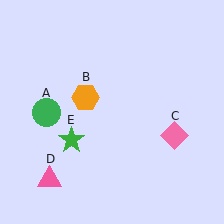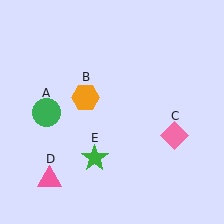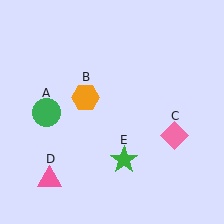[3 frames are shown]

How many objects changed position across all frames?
1 object changed position: green star (object E).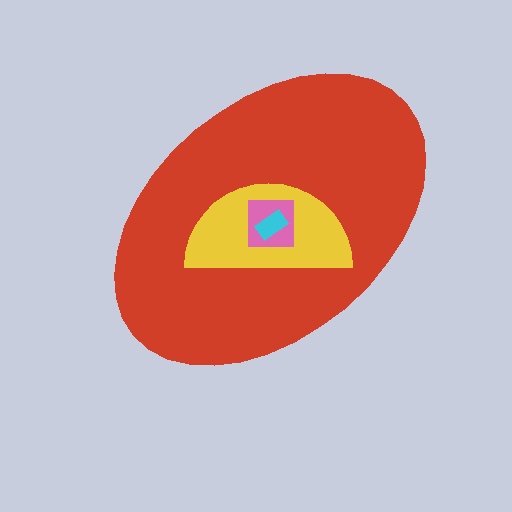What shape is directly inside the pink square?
The cyan rectangle.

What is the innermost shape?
The cyan rectangle.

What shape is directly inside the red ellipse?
The yellow semicircle.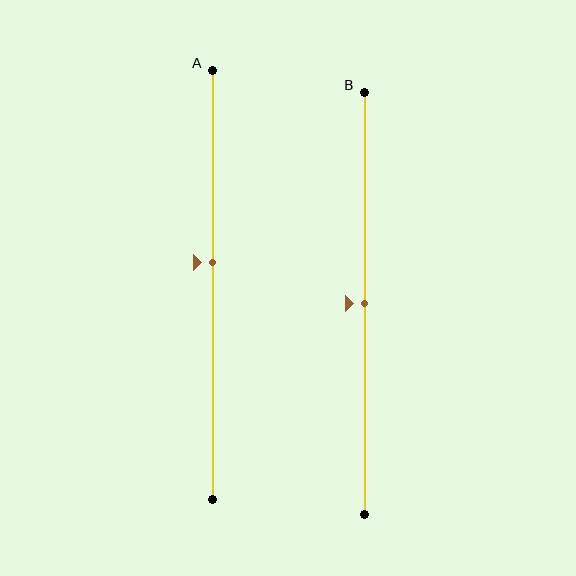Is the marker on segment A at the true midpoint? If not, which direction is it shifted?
No, the marker on segment A is shifted upward by about 5% of the segment length.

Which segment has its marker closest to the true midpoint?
Segment B has its marker closest to the true midpoint.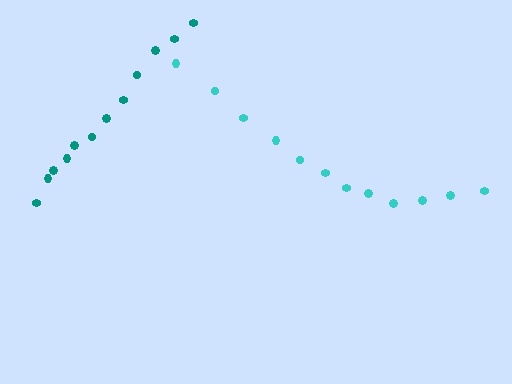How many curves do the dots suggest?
There are 2 distinct paths.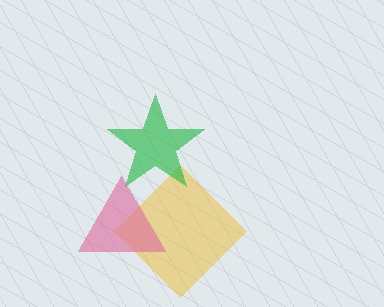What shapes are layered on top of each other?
The layered shapes are: a yellow diamond, a pink triangle, a green star.